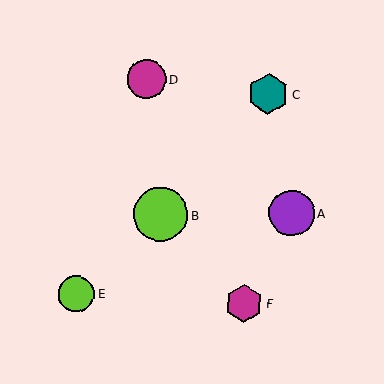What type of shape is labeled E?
Shape E is a lime circle.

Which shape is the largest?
The lime circle (labeled B) is the largest.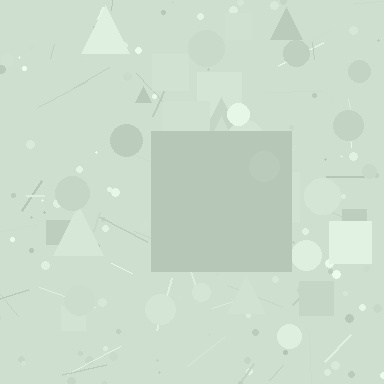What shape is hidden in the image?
A square is hidden in the image.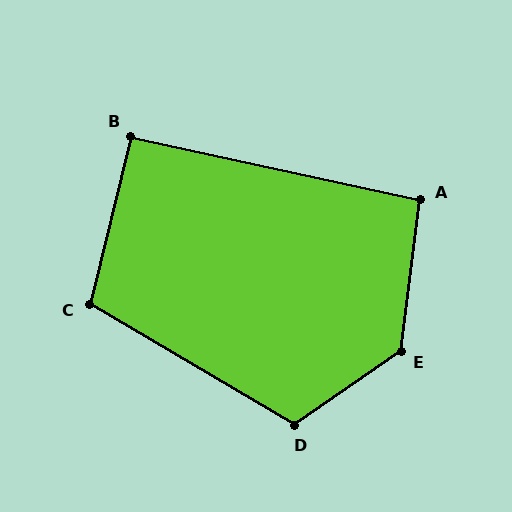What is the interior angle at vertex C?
Approximately 107 degrees (obtuse).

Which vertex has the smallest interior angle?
B, at approximately 91 degrees.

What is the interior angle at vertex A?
Approximately 95 degrees (obtuse).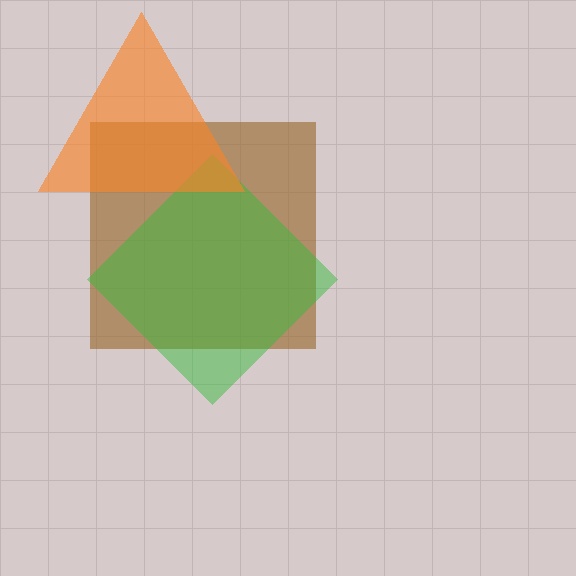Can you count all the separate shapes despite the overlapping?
Yes, there are 3 separate shapes.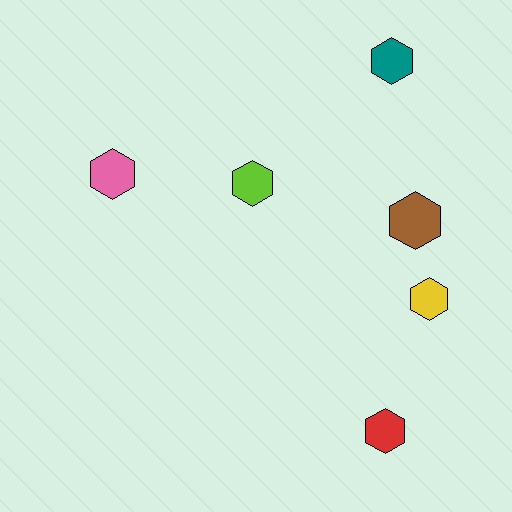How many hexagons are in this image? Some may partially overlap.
There are 6 hexagons.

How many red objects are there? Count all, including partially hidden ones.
There is 1 red object.